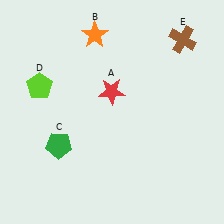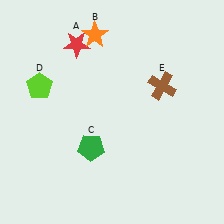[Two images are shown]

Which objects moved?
The objects that moved are: the red star (A), the green pentagon (C), the brown cross (E).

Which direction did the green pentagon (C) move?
The green pentagon (C) moved right.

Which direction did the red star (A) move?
The red star (A) moved up.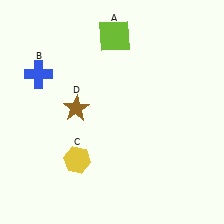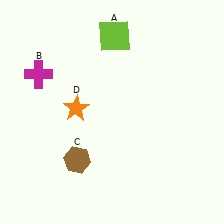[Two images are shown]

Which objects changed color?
B changed from blue to magenta. C changed from yellow to brown. D changed from brown to orange.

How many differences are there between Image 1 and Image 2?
There are 3 differences between the two images.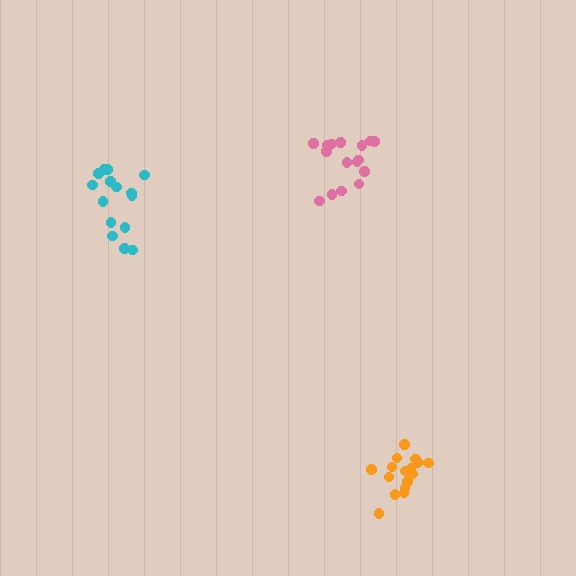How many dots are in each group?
Group 1: 15 dots, Group 2: 16 dots, Group 3: 16 dots (47 total).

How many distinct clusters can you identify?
There are 3 distinct clusters.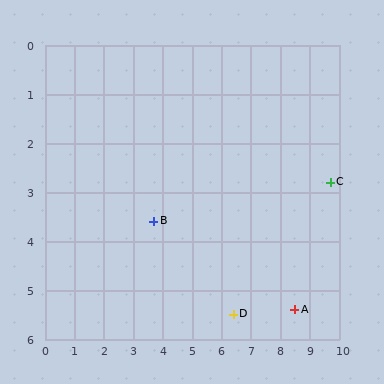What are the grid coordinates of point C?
Point C is at approximately (9.7, 2.8).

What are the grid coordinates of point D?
Point D is at approximately (6.4, 5.5).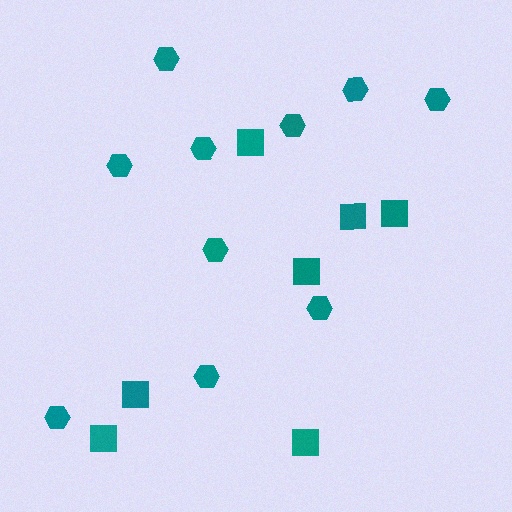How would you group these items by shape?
There are 2 groups: one group of squares (7) and one group of hexagons (10).